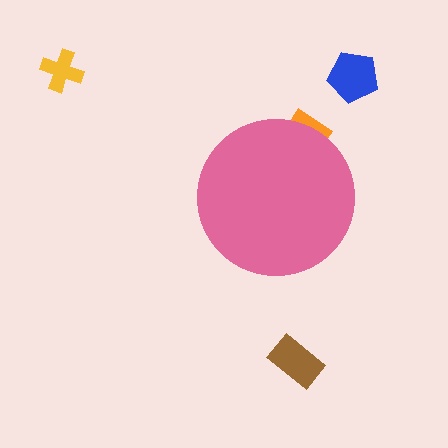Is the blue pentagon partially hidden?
No, the blue pentagon is fully visible.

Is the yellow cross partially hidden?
No, the yellow cross is fully visible.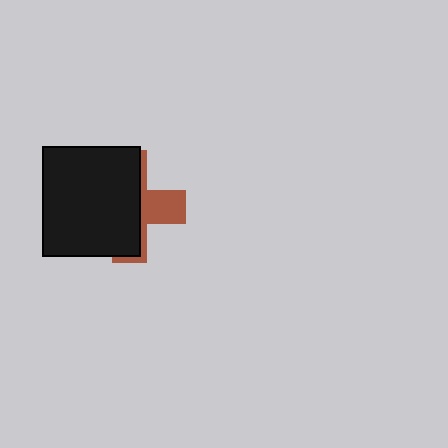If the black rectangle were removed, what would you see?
You would see the complete brown cross.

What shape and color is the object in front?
The object in front is a black rectangle.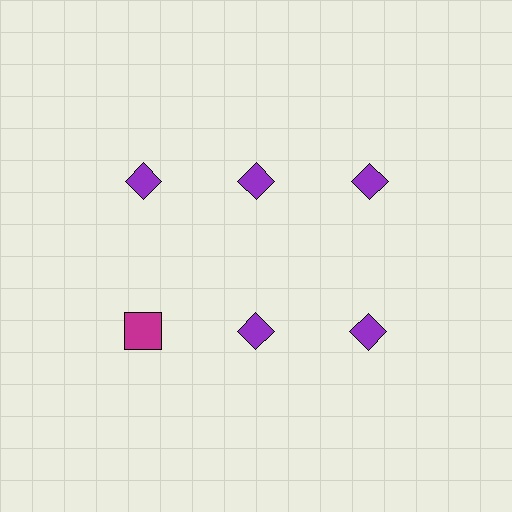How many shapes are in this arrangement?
There are 6 shapes arranged in a grid pattern.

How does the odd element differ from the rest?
It differs in both color (magenta instead of purple) and shape (square instead of diamond).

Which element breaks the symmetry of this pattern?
The magenta square in the second row, leftmost column breaks the symmetry. All other shapes are purple diamonds.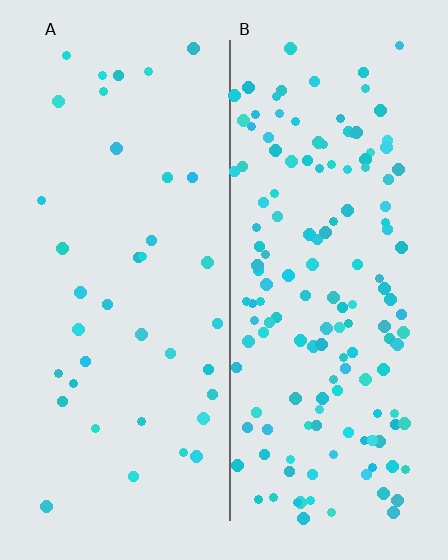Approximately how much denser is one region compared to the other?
Approximately 4.0× — region B over region A.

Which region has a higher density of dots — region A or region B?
B (the right).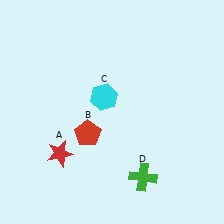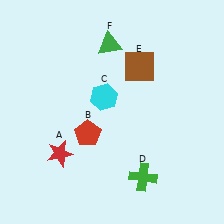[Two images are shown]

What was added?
A brown square (E), a green triangle (F) were added in Image 2.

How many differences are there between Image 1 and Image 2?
There are 2 differences between the two images.